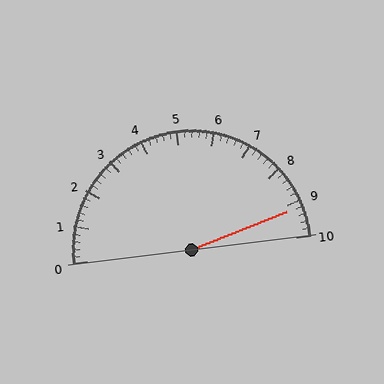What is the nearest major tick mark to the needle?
The nearest major tick mark is 9.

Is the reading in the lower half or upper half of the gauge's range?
The reading is in the upper half of the range (0 to 10).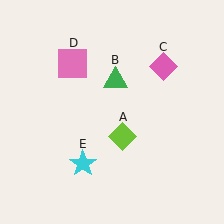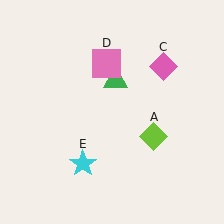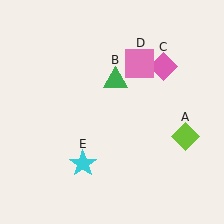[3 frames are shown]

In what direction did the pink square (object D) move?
The pink square (object D) moved right.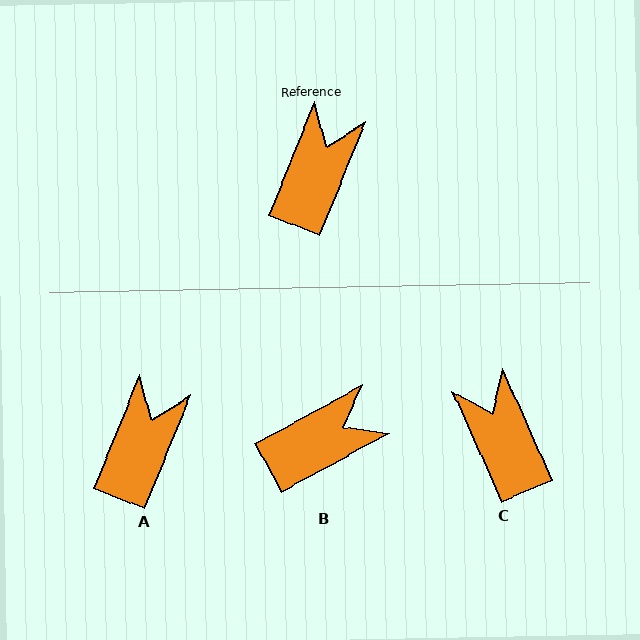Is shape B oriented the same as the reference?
No, it is off by about 40 degrees.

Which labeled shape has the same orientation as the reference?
A.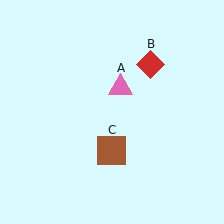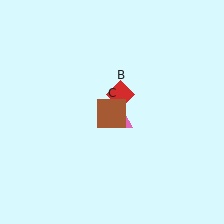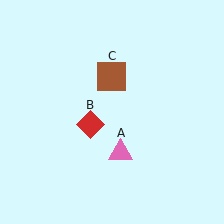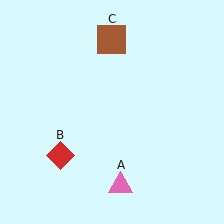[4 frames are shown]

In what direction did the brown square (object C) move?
The brown square (object C) moved up.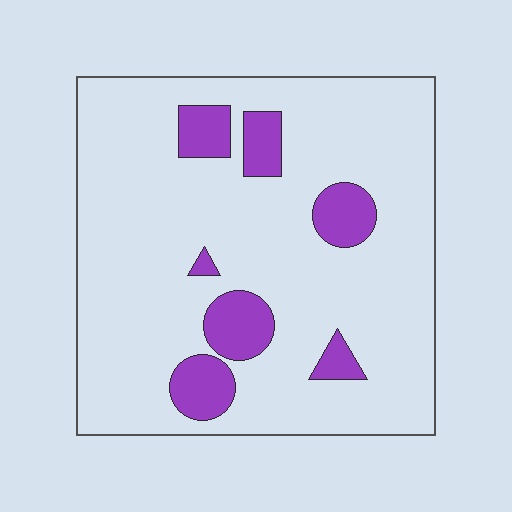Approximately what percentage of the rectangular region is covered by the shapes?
Approximately 15%.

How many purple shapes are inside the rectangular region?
7.